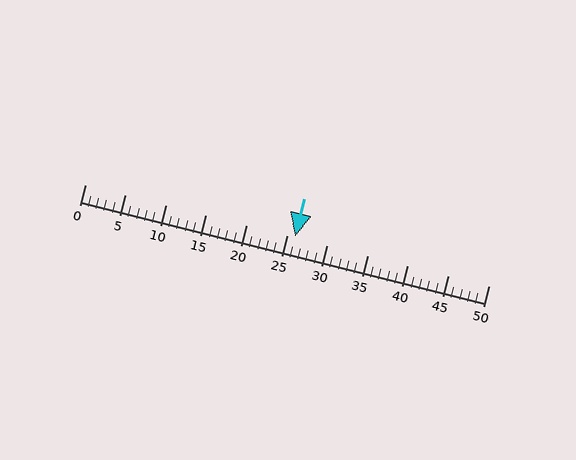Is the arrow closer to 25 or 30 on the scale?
The arrow is closer to 25.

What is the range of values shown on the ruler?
The ruler shows values from 0 to 50.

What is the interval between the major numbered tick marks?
The major tick marks are spaced 5 units apart.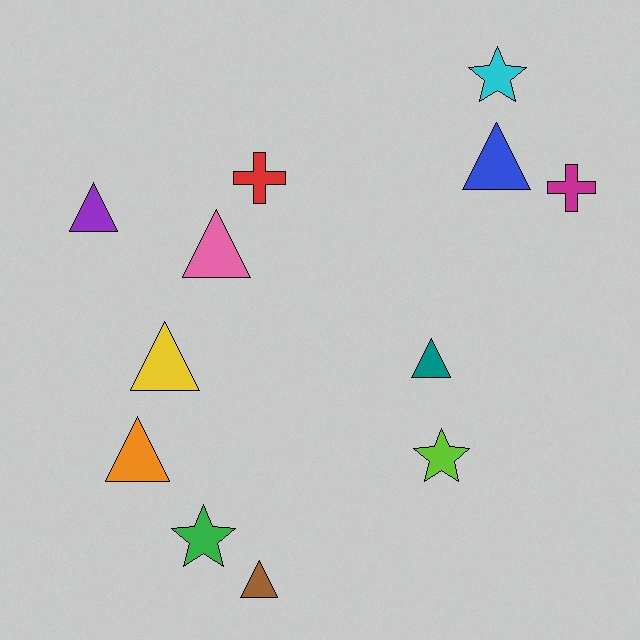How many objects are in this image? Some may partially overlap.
There are 12 objects.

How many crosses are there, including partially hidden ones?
There are 2 crosses.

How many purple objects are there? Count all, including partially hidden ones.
There is 1 purple object.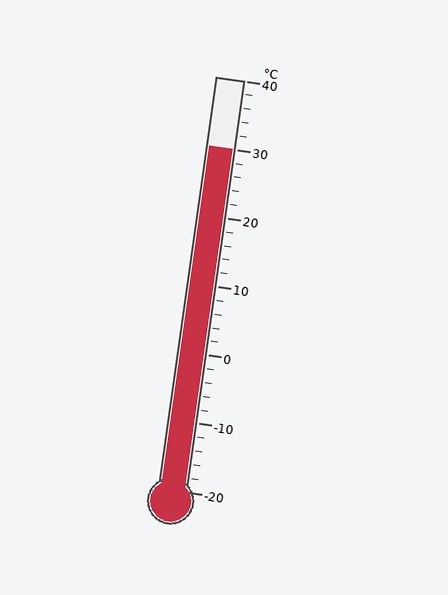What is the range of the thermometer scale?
The thermometer scale ranges from -20°C to 40°C.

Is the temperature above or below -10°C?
The temperature is above -10°C.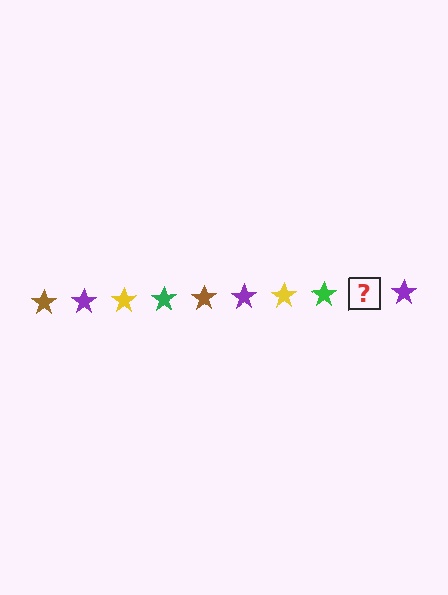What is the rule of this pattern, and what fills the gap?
The rule is that the pattern cycles through brown, purple, yellow, green stars. The gap should be filled with a brown star.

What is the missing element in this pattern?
The missing element is a brown star.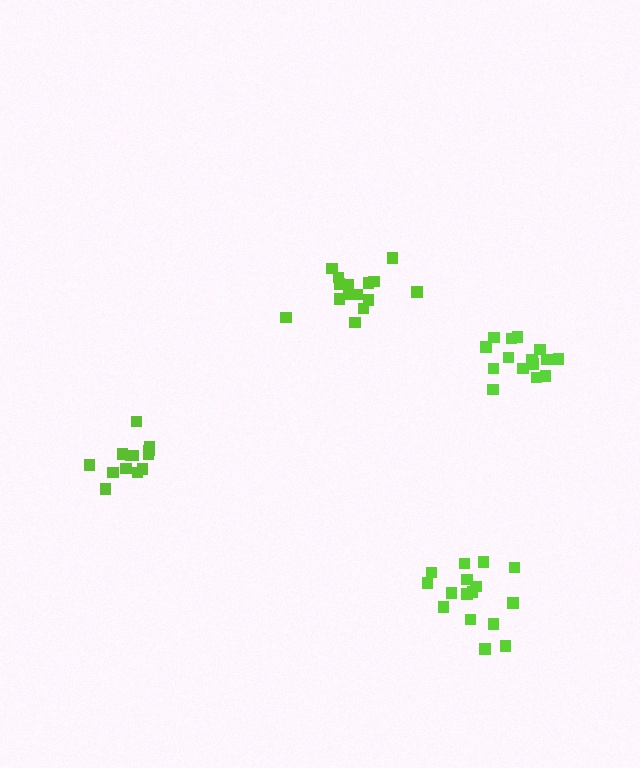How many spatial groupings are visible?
There are 4 spatial groupings.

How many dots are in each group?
Group 1: 13 dots, Group 2: 15 dots, Group 3: 16 dots, Group 4: 15 dots (59 total).